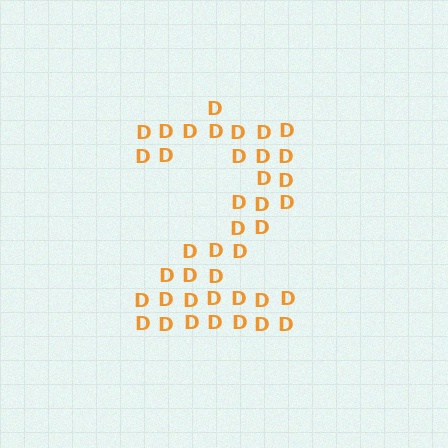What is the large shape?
The large shape is the digit 2.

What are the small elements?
The small elements are letter D's.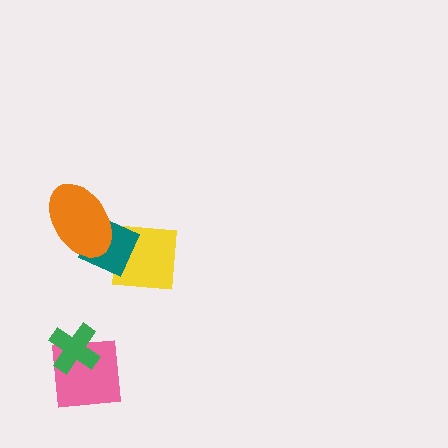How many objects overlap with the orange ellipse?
1 object overlaps with the orange ellipse.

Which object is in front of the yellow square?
The teal diamond is in front of the yellow square.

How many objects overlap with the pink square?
1 object overlaps with the pink square.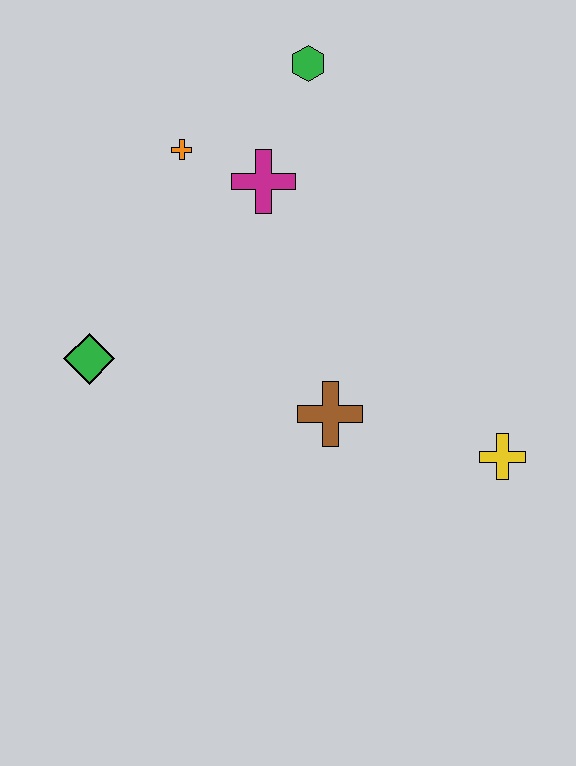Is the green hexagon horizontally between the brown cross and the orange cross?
Yes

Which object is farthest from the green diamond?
The yellow cross is farthest from the green diamond.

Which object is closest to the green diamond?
The orange cross is closest to the green diamond.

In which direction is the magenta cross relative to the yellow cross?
The magenta cross is above the yellow cross.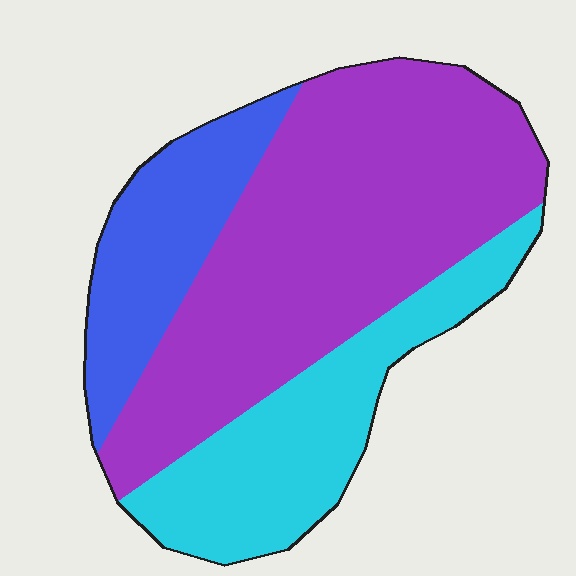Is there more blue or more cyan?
Cyan.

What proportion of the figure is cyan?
Cyan takes up between a quarter and a half of the figure.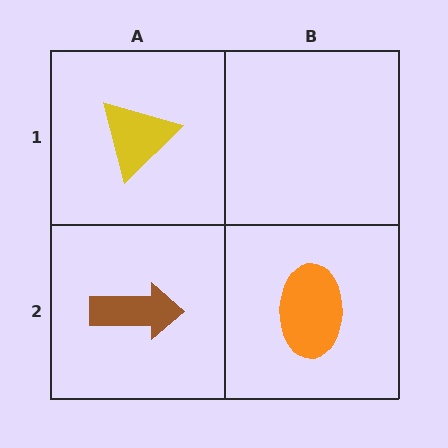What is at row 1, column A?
A yellow triangle.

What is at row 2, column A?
A brown arrow.